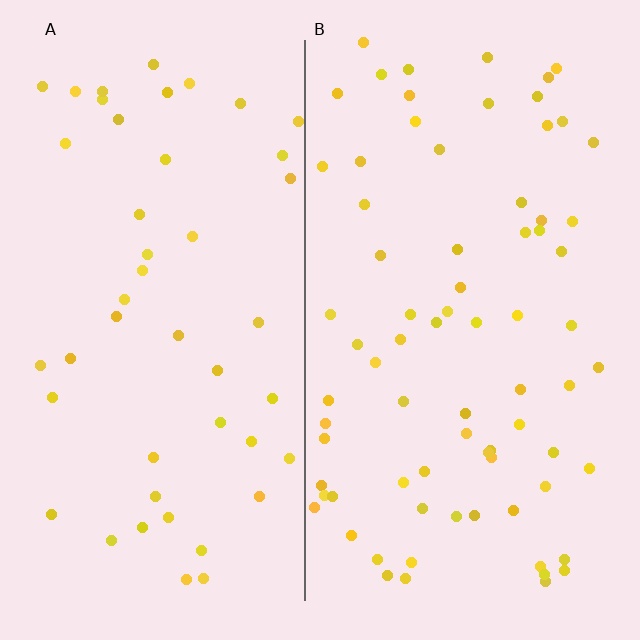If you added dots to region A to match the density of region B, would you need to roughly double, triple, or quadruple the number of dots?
Approximately double.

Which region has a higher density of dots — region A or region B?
B (the right).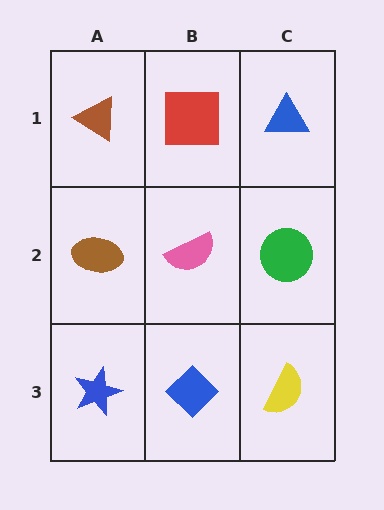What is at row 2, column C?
A green circle.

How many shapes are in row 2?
3 shapes.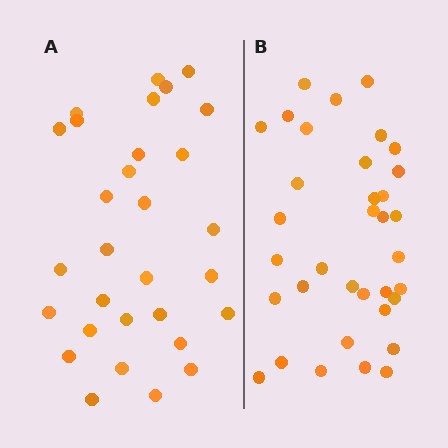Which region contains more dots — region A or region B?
Region B (the right region) has more dots.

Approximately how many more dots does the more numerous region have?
Region B has about 5 more dots than region A.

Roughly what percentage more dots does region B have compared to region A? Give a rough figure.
About 15% more.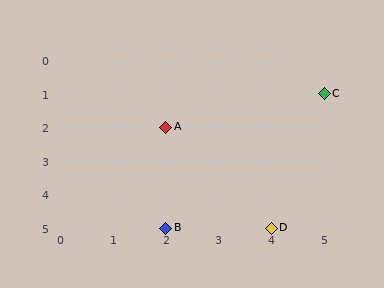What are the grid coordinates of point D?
Point D is at grid coordinates (4, 5).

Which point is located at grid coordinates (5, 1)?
Point C is at (5, 1).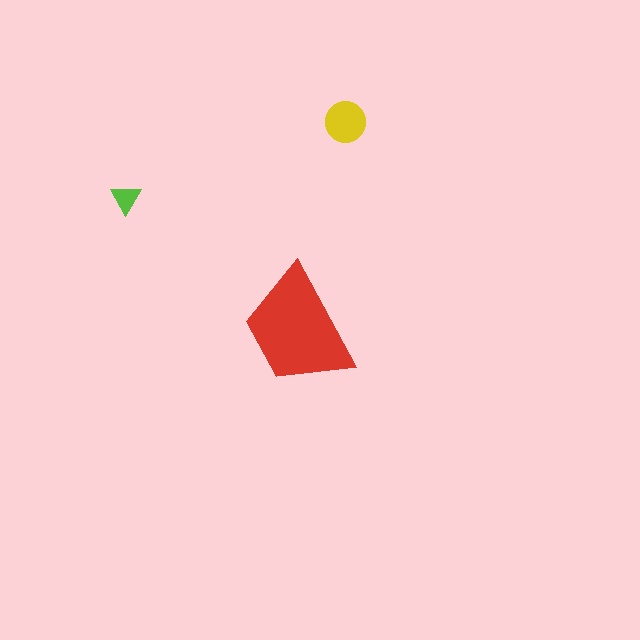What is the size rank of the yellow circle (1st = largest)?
2nd.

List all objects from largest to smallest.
The red trapezoid, the yellow circle, the lime triangle.